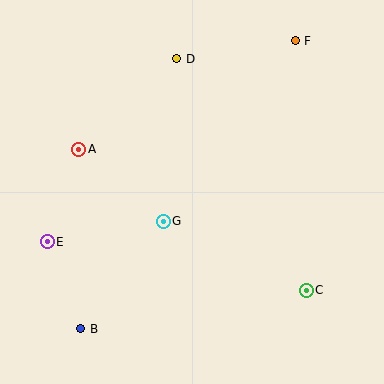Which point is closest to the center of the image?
Point G at (163, 221) is closest to the center.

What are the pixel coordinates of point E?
Point E is at (47, 242).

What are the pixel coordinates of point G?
Point G is at (163, 221).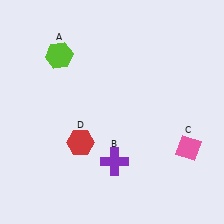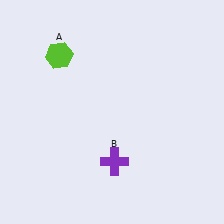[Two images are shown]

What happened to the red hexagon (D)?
The red hexagon (D) was removed in Image 2. It was in the bottom-left area of Image 1.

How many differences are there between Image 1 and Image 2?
There are 2 differences between the two images.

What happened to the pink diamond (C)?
The pink diamond (C) was removed in Image 2. It was in the bottom-right area of Image 1.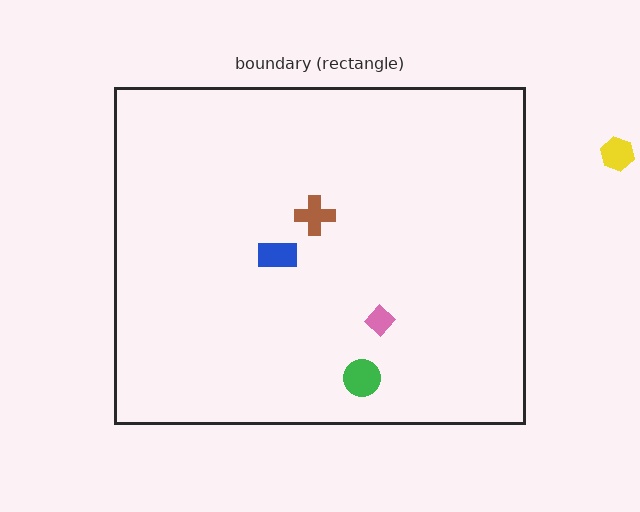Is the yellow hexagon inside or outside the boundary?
Outside.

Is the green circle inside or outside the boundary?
Inside.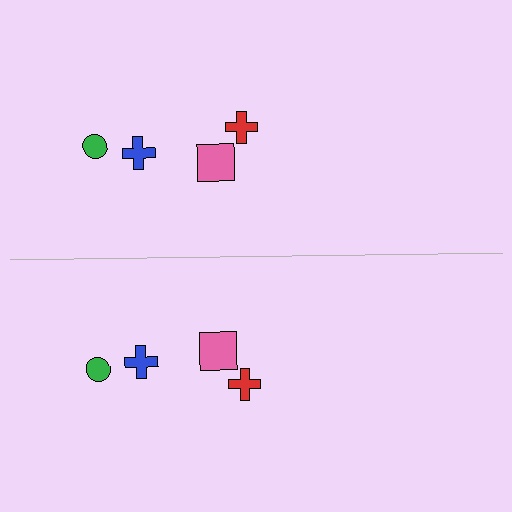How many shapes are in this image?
There are 8 shapes in this image.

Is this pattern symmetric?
Yes, this pattern has bilateral (reflection) symmetry.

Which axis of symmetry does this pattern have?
The pattern has a horizontal axis of symmetry running through the center of the image.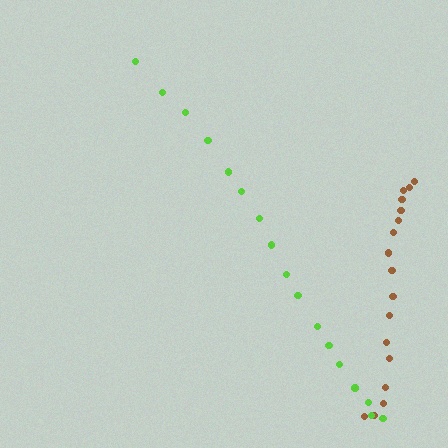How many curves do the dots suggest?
There are 2 distinct paths.